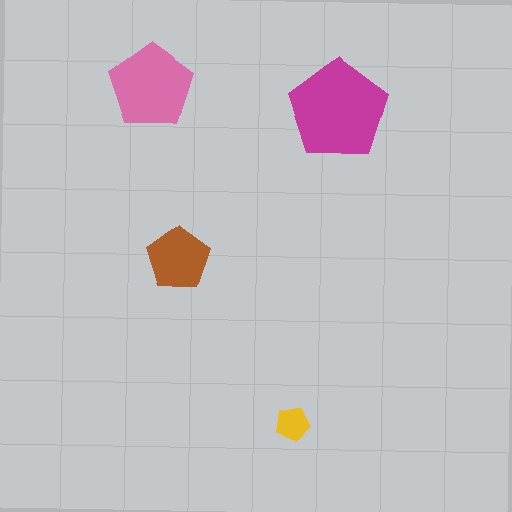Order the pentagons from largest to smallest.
the magenta one, the pink one, the brown one, the yellow one.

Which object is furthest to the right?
The magenta pentagon is rightmost.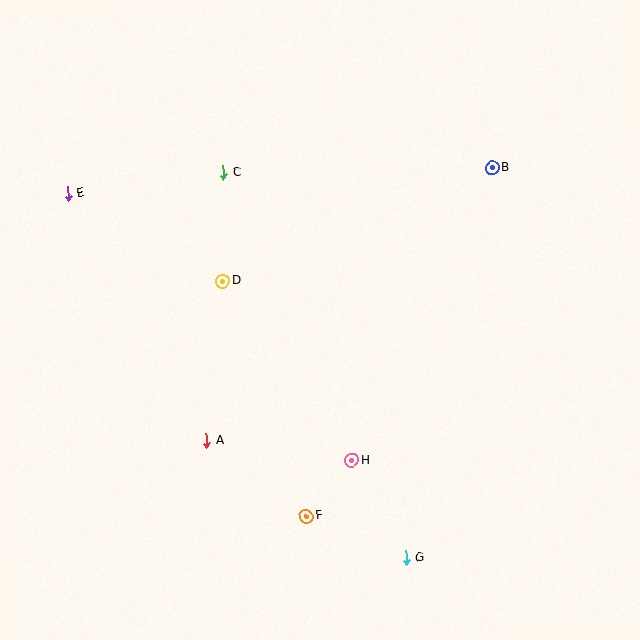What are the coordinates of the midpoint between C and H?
The midpoint between C and H is at (288, 316).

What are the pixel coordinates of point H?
Point H is at (352, 460).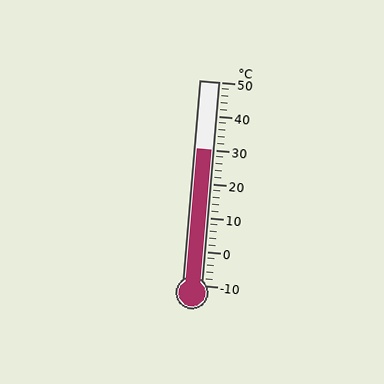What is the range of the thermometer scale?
The thermometer scale ranges from -10°C to 50°C.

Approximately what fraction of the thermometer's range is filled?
The thermometer is filled to approximately 65% of its range.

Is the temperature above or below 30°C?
The temperature is at 30°C.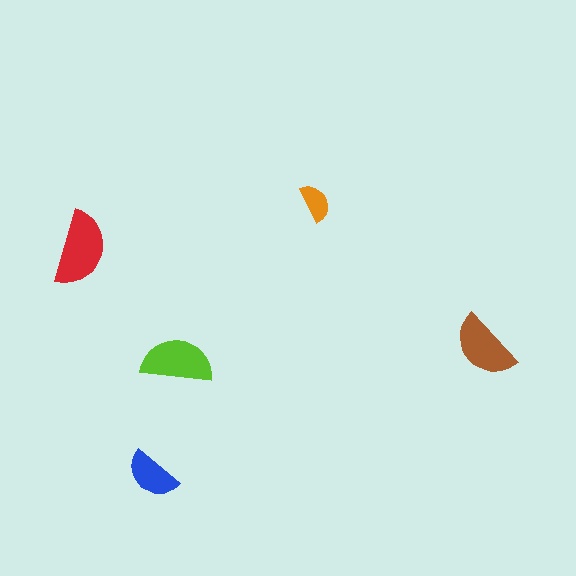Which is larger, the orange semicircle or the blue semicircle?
The blue one.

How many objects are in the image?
There are 5 objects in the image.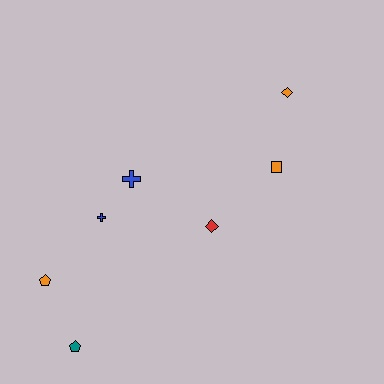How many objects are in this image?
There are 7 objects.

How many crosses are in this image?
There are 2 crosses.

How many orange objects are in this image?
There are 3 orange objects.